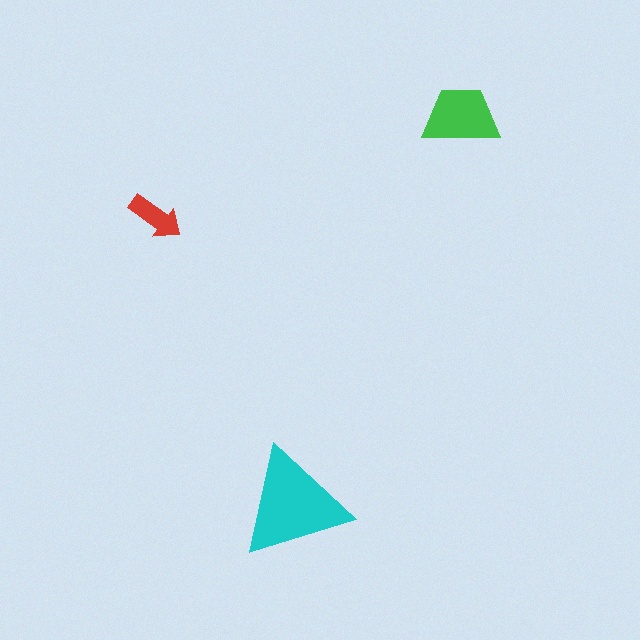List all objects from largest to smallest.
The cyan triangle, the green trapezoid, the red arrow.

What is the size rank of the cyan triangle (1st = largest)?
1st.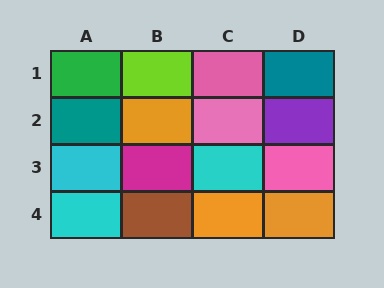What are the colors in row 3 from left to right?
Cyan, magenta, cyan, pink.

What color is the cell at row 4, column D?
Orange.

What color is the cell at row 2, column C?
Pink.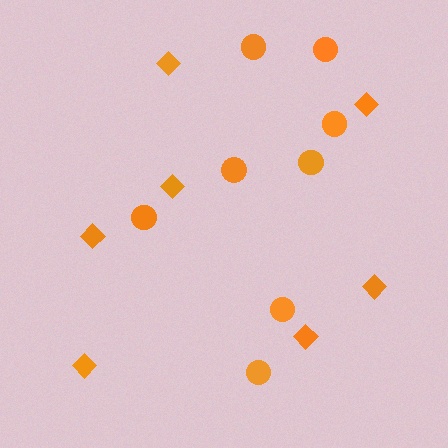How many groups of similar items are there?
There are 2 groups: one group of circles (8) and one group of diamonds (7).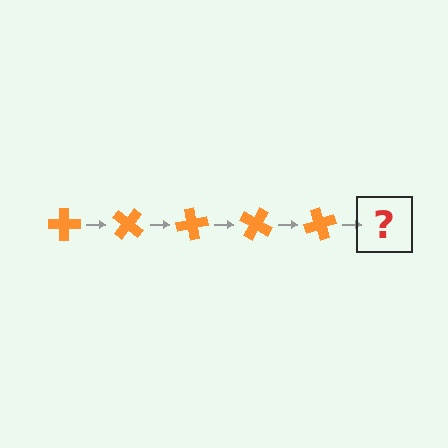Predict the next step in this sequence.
The next step is an orange cross rotated 200 degrees.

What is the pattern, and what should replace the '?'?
The pattern is that the cross rotates 40 degrees each step. The '?' should be an orange cross rotated 200 degrees.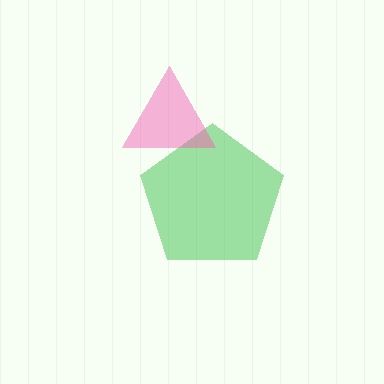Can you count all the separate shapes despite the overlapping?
Yes, there are 2 separate shapes.